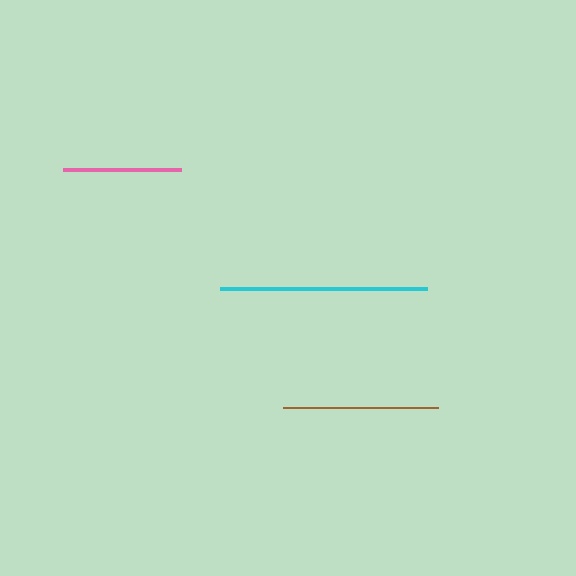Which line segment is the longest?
The cyan line is the longest at approximately 206 pixels.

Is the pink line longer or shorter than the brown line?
The brown line is longer than the pink line.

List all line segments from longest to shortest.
From longest to shortest: cyan, brown, pink.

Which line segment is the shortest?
The pink line is the shortest at approximately 118 pixels.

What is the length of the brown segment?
The brown segment is approximately 155 pixels long.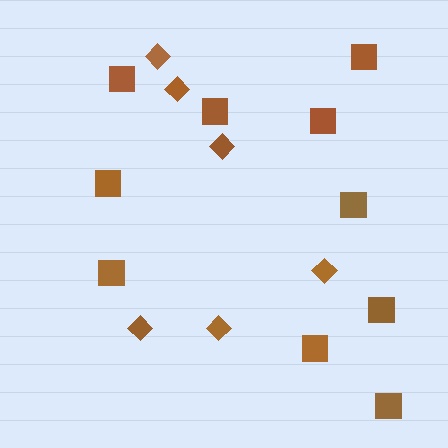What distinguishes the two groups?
There are 2 groups: one group of diamonds (6) and one group of squares (10).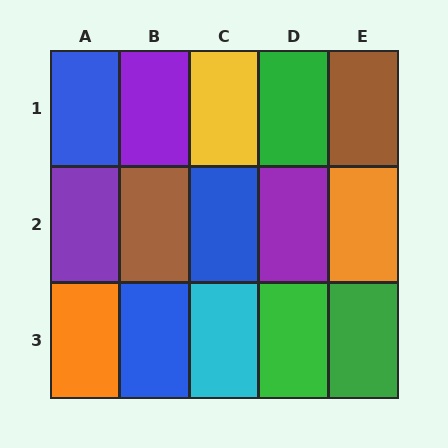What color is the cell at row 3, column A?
Orange.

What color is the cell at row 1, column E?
Brown.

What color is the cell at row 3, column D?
Green.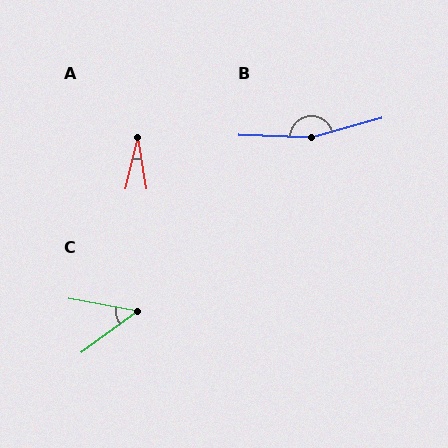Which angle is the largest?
B, at approximately 162 degrees.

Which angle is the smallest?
A, at approximately 23 degrees.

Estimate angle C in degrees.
Approximately 47 degrees.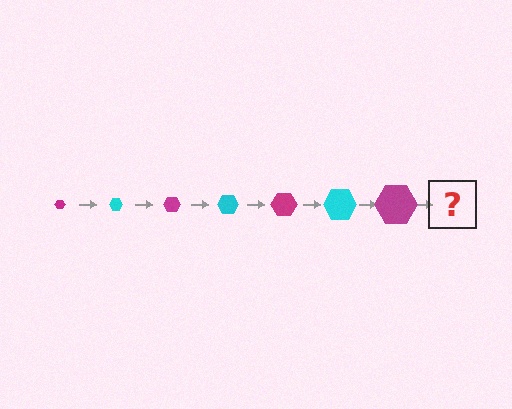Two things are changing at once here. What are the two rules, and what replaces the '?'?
The two rules are that the hexagon grows larger each step and the color cycles through magenta and cyan. The '?' should be a cyan hexagon, larger than the previous one.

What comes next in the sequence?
The next element should be a cyan hexagon, larger than the previous one.